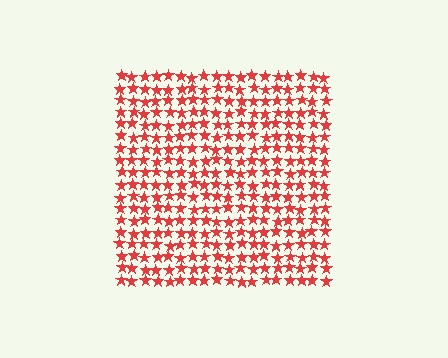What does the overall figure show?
The overall figure shows a square.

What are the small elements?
The small elements are stars.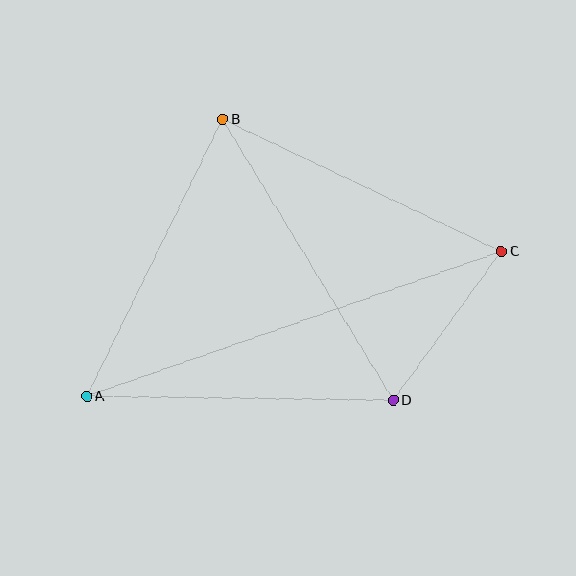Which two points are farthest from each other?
Points A and C are farthest from each other.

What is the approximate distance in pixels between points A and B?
The distance between A and B is approximately 309 pixels.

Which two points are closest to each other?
Points C and D are closest to each other.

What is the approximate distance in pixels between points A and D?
The distance between A and D is approximately 307 pixels.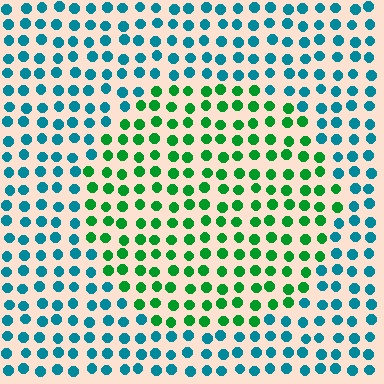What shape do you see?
I see a circle.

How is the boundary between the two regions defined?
The boundary is defined purely by a slight shift in hue (about 51 degrees). Spacing, size, and orientation are identical on both sides.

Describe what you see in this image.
The image is filled with small teal elements in a uniform arrangement. A circle-shaped region is visible where the elements are tinted to a slightly different hue, forming a subtle color boundary.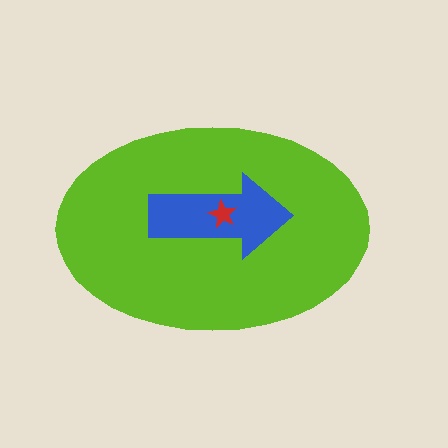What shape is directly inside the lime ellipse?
The blue arrow.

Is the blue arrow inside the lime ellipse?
Yes.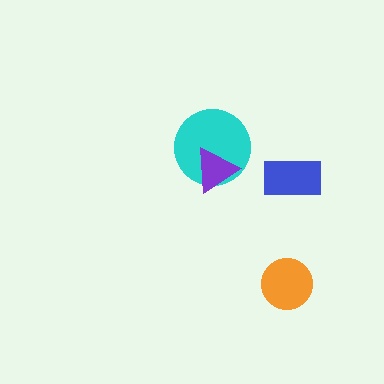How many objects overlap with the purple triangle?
1 object overlaps with the purple triangle.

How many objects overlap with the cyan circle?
1 object overlaps with the cyan circle.